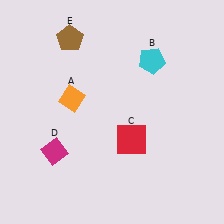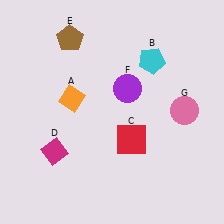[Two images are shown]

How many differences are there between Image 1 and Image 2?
There are 2 differences between the two images.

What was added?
A purple circle (F), a pink circle (G) were added in Image 2.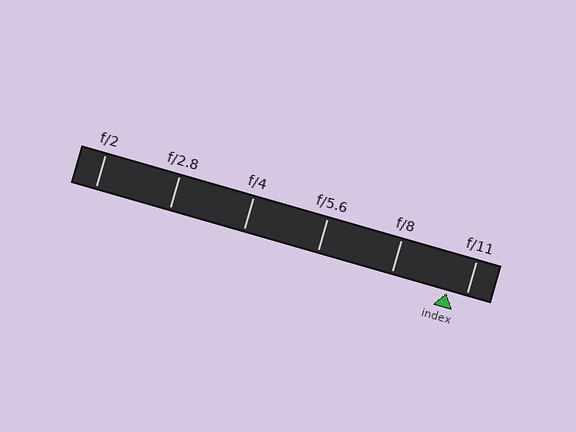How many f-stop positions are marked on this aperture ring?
There are 6 f-stop positions marked.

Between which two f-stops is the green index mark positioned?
The index mark is between f/8 and f/11.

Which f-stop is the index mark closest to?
The index mark is closest to f/11.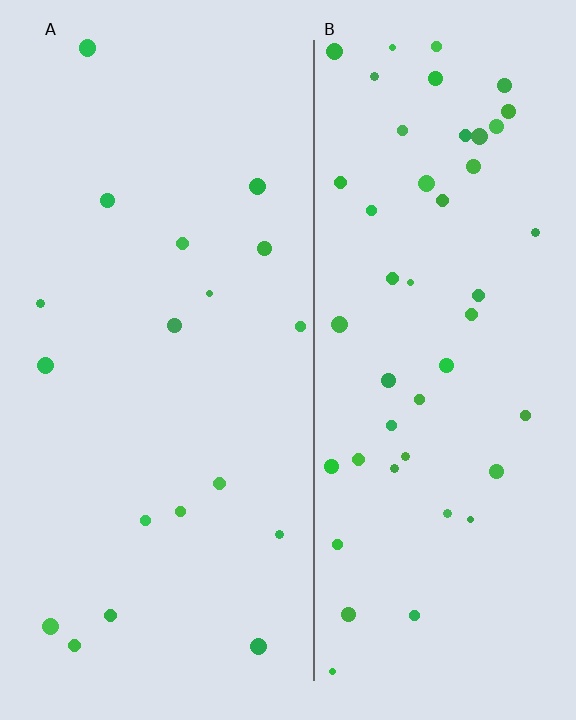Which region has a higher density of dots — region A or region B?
B (the right).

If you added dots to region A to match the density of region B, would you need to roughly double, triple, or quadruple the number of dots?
Approximately double.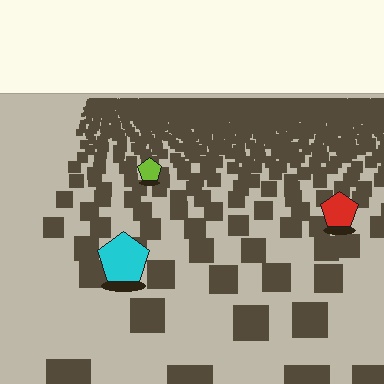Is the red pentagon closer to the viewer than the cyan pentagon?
No. The cyan pentagon is closer — you can tell from the texture gradient: the ground texture is coarser near it.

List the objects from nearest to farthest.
From nearest to farthest: the cyan pentagon, the red pentagon, the lime pentagon.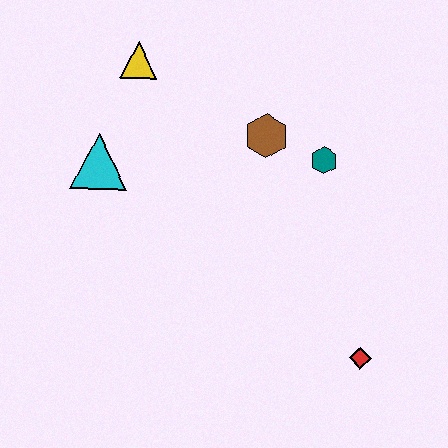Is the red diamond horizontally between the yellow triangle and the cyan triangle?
No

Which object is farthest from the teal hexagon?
The cyan triangle is farthest from the teal hexagon.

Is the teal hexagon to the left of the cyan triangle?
No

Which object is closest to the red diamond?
The teal hexagon is closest to the red diamond.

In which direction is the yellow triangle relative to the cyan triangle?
The yellow triangle is above the cyan triangle.